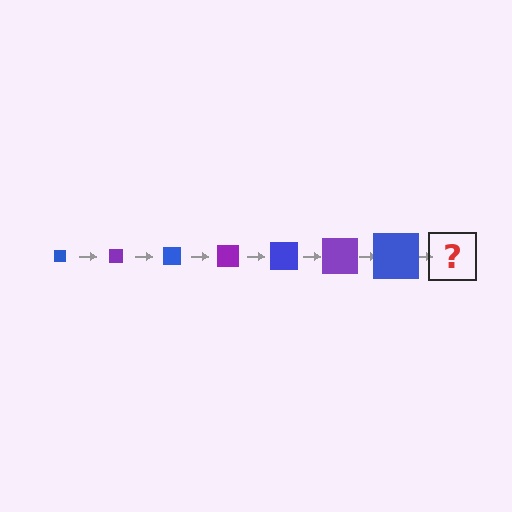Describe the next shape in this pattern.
It should be a purple square, larger than the previous one.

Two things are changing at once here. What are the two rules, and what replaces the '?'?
The two rules are that the square grows larger each step and the color cycles through blue and purple. The '?' should be a purple square, larger than the previous one.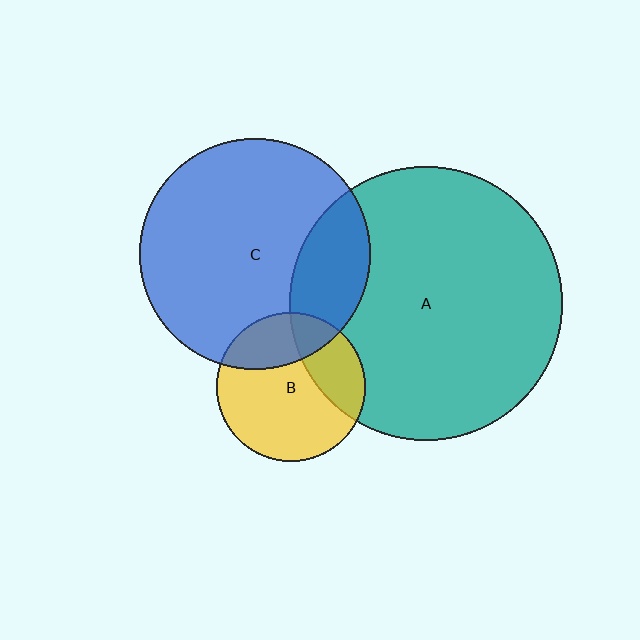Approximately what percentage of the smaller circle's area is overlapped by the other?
Approximately 25%.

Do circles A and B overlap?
Yes.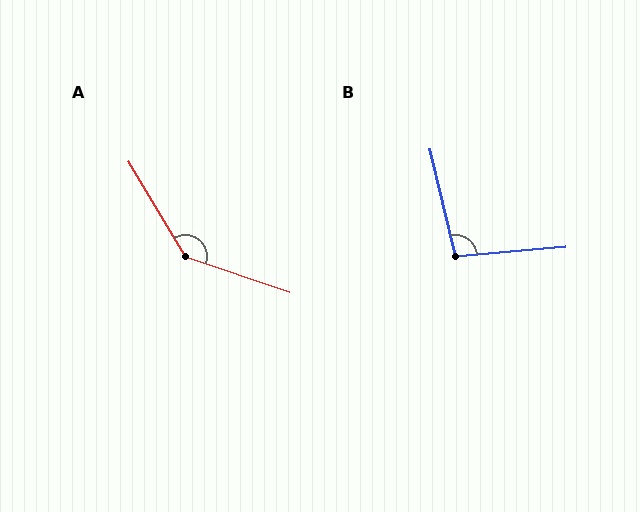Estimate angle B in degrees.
Approximately 99 degrees.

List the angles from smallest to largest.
B (99°), A (140°).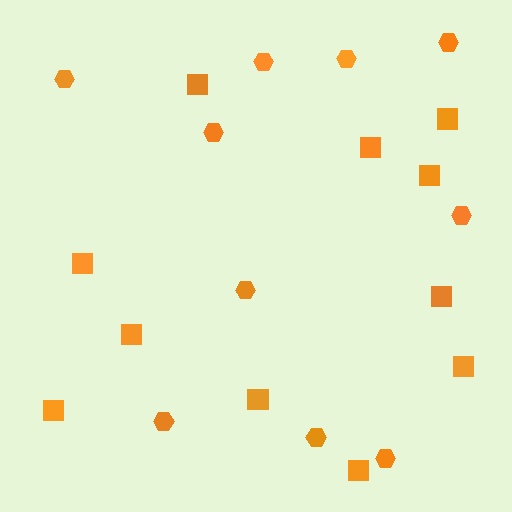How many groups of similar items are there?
There are 2 groups: one group of squares (11) and one group of hexagons (10).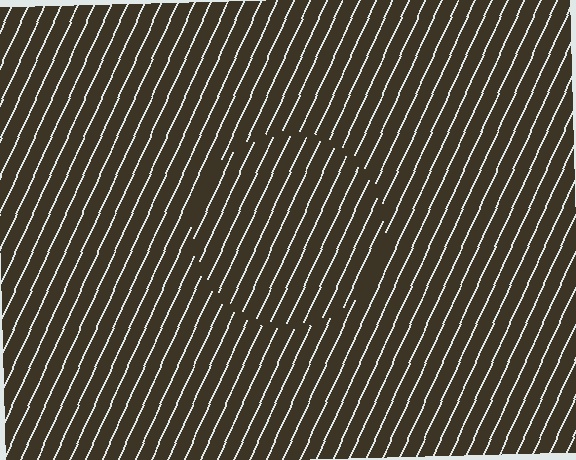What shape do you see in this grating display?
An illusory circle. The interior of the shape contains the same grating, shifted by half a period — the contour is defined by the phase discontinuity where line-ends from the inner and outer gratings abut.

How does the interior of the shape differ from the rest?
The interior of the shape contains the same grating, shifted by half a period — the contour is defined by the phase discontinuity where line-ends from the inner and outer gratings abut.